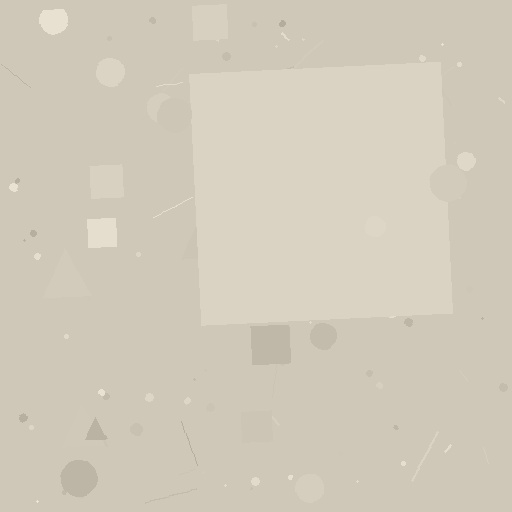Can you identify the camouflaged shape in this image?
The camouflaged shape is a square.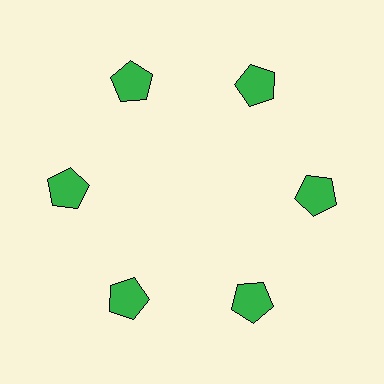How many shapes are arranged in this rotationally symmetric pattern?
There are 6 shapes, arranged in 6 groups of 1.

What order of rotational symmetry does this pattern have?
This pattern has 6-fold rotational symmetry.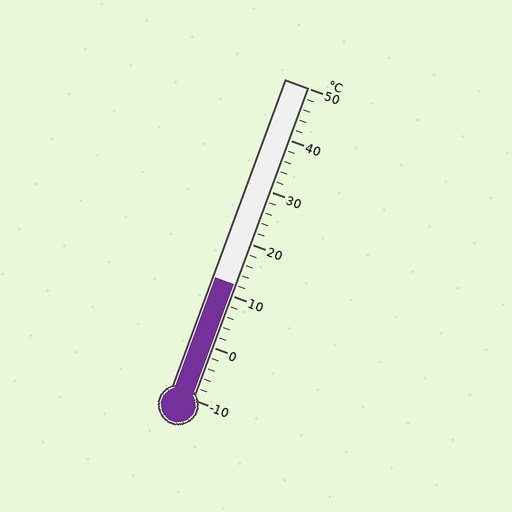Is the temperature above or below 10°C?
The temperature is above 10°C.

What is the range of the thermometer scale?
The thermometer scale ranges from -10°C to 50°C.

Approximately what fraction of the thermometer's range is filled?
The thermometer is filled to approximately 35% of its range.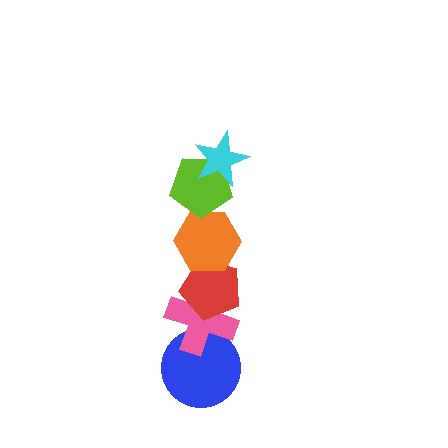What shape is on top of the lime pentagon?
The cyan star is on top of the lime pentagon.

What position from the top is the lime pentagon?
The lime pentagon is 2nd from the top.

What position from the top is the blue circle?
The blue circle is 6th from the top.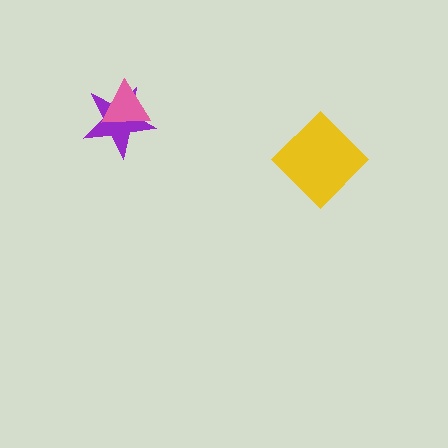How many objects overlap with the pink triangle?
1 object overlaps with the pink triangle.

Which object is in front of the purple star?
The pink triangle is in front of the purple star.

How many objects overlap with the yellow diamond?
0 objects overlap with the yellow diamond.